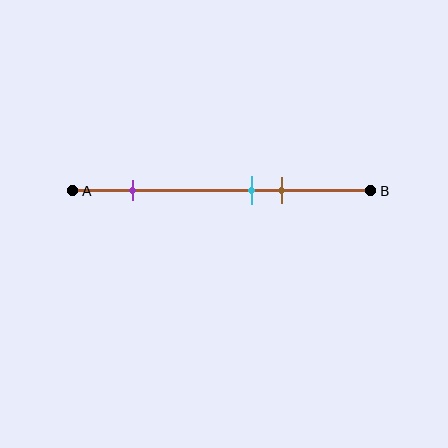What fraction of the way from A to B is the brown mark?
The brown mark is approximately 70% (0.7) of the way from A to B.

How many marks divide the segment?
There are 3 marks dividing the segment.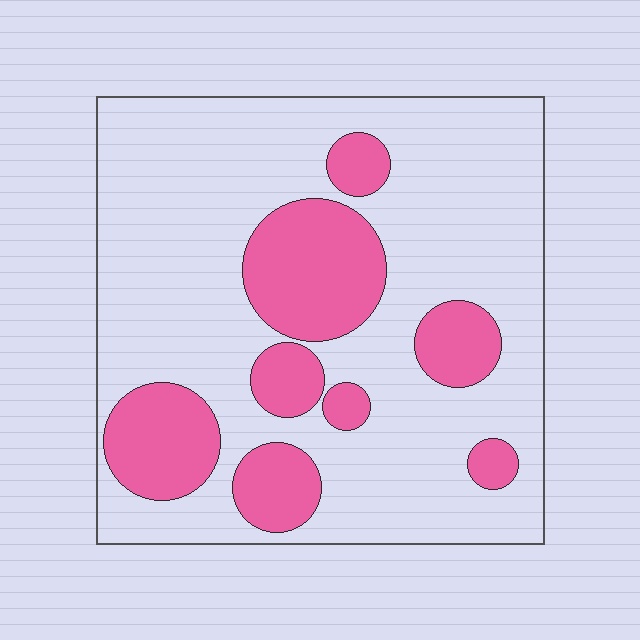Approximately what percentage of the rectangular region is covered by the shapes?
Approximately 25%.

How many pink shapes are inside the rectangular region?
8.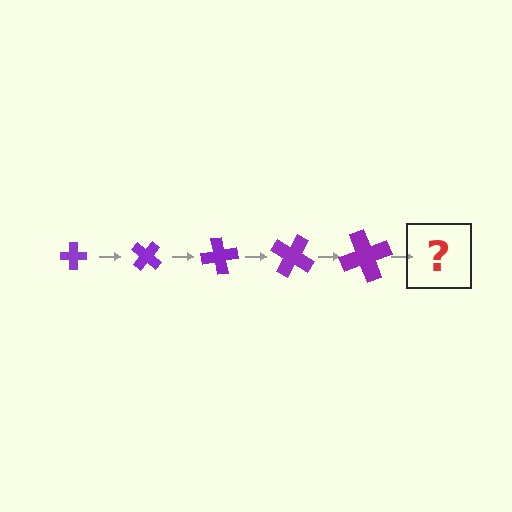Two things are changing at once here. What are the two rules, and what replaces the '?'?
The two rules are that the cross grows larger each step and it rotates 40 degrees each step. The '?' should be a cross, larger than the previous one and rotated 200 degrees from the start.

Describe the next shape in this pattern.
It should be a cross, larger than the previous one and rotated 200 degrees from the start.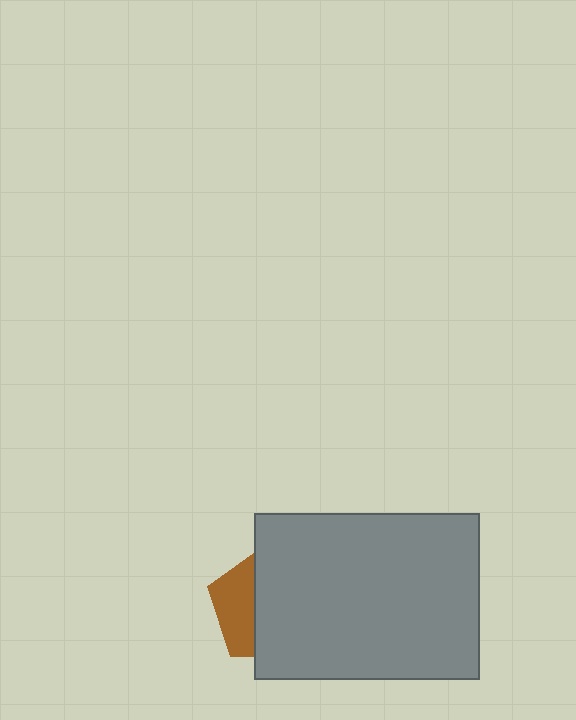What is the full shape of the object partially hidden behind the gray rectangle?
The partially hidden object is a brown pentagon.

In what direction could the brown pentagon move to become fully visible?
The brown pentagon could move left. That would shift it out from behind the gray rectangle entirely.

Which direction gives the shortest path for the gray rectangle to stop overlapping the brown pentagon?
Moving right gives the shortest separation.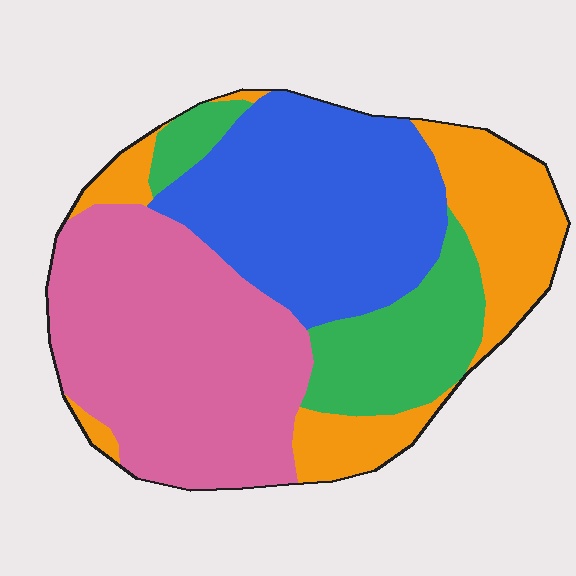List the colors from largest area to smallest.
From largest to smallest: pink, blue, orange, green.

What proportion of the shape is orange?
Orange covers roughly 20% of the shape.